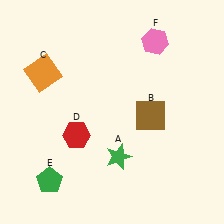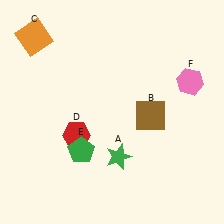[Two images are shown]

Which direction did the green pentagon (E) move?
The green pentagon (E) moved right.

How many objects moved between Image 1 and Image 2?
3 objects moved between the two images.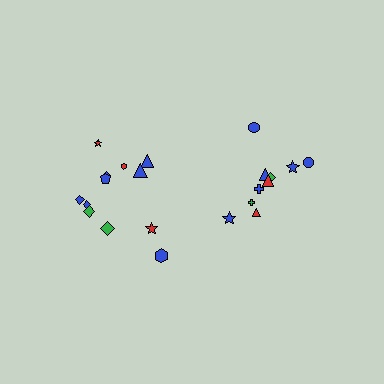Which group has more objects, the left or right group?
The left group.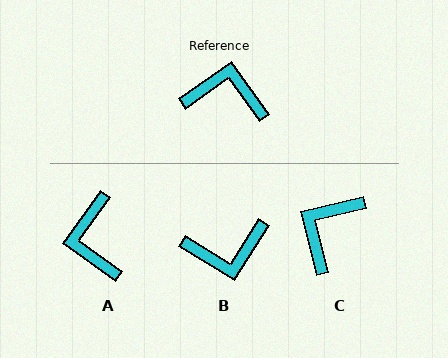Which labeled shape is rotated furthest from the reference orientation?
B, about 157 degrees away.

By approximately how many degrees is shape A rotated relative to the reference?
Approximately 109 degrees counter-clockwise.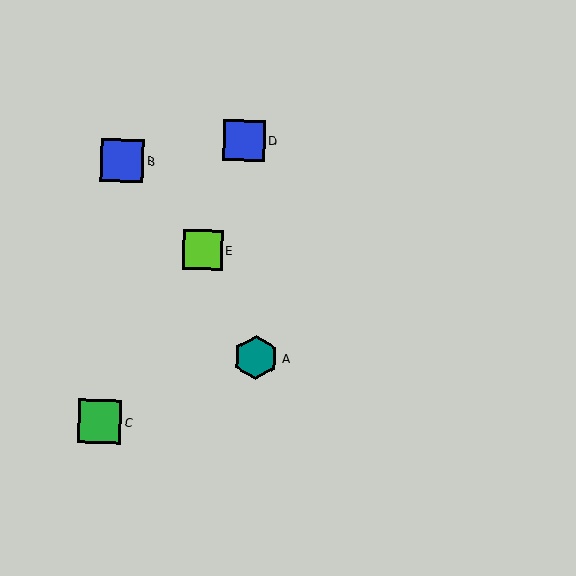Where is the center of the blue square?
The center of the blue square is at (122, 161).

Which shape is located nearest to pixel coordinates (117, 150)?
The blue square (labeled B) at (122, 161) is nearest to that location.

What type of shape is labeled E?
Shape E is a lime square.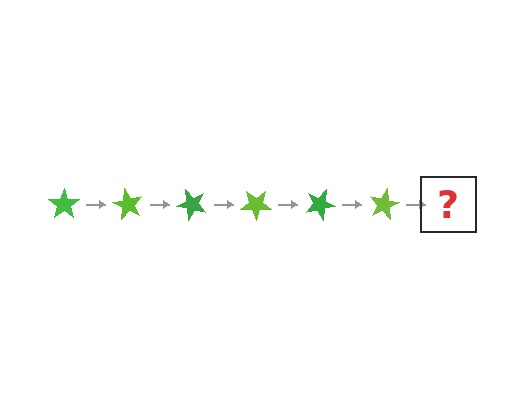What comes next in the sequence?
The next element should be a green star, rotated 360 degrees from the start.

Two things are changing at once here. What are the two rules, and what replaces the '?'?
The two rules are that it rotates 60 degrees each step and the color cycles through green and lime. The '?' should be a green star, rotated 360 degrees from the start.